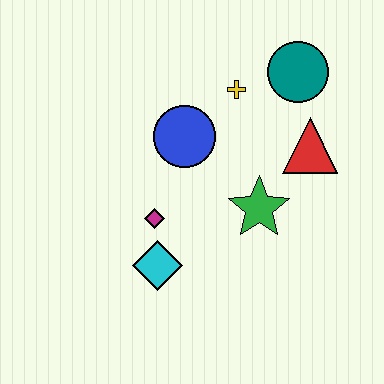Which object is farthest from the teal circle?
The cyan diamond is farthest from the teal circle.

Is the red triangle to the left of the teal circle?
No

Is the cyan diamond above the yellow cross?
No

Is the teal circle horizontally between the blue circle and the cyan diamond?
No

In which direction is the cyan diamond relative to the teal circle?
The cyan diamond is below the teal circle.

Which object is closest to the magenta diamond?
The cyan diamond is closest to the magenta diamond.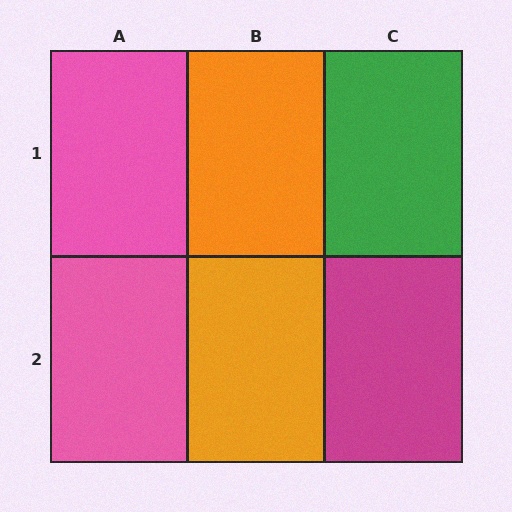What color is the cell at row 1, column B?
Orange.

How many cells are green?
1 cell is green.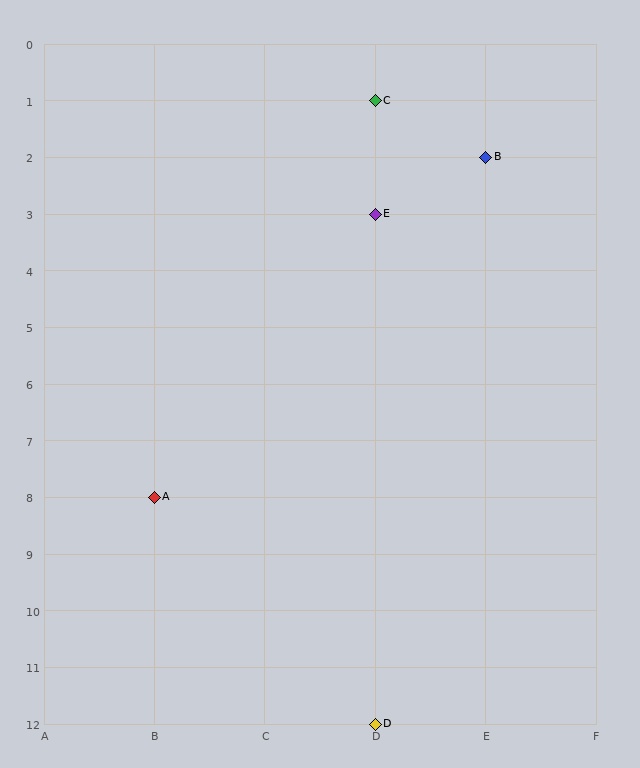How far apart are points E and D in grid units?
Points E and D are 9 rows apart.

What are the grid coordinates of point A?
Point A is at grid coordinates (B, 8).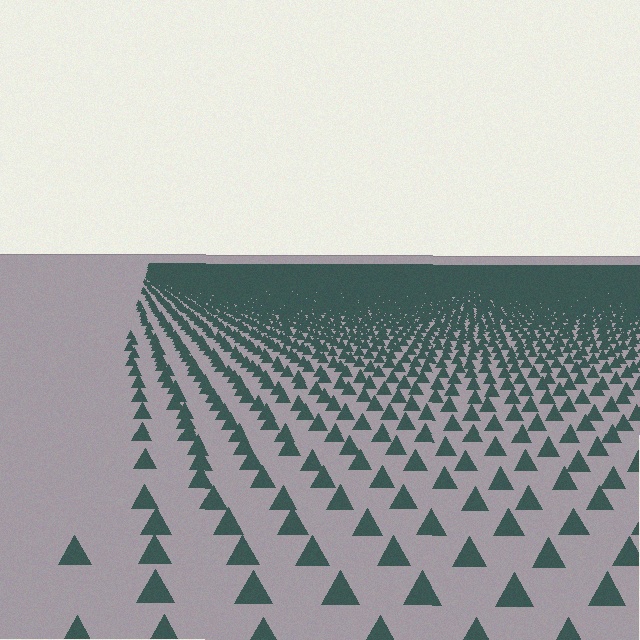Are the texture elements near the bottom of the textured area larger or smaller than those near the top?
Larger. Near the bottom, elements are closer to the viewer and appear at a bigger on-screen size.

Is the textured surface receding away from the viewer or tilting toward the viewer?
The surface is receding away from the viewer. Texture elements get smaller and denser toward the top.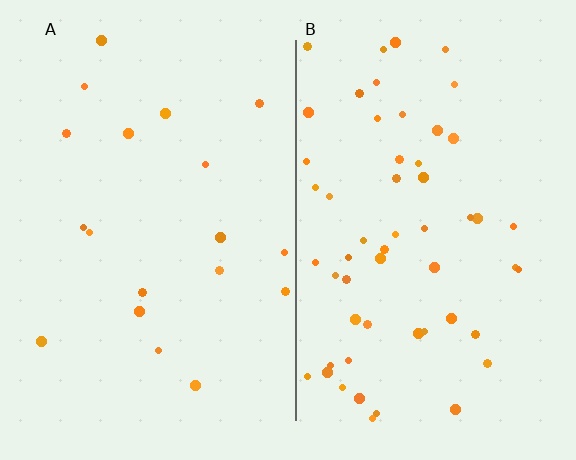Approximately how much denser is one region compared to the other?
Approximately 2.9× — region B over region A.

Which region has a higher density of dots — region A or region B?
B (the right).